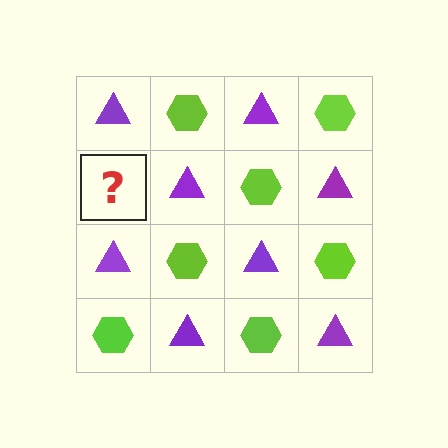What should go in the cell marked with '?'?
The missing cell should contain a lime hexagon.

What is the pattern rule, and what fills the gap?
The rule is that it alternates purple triangle and lime hexagon in a checkerboard pattern. The gap should be filled with a lime hexagon.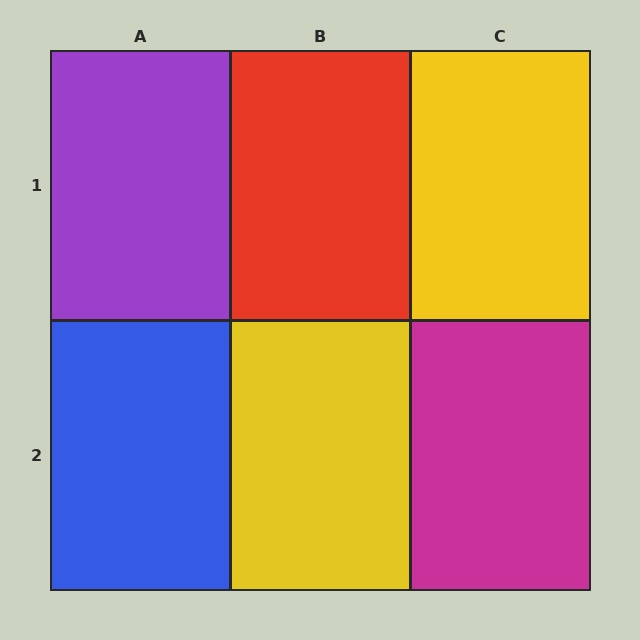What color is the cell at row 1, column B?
Red.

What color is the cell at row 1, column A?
Purple.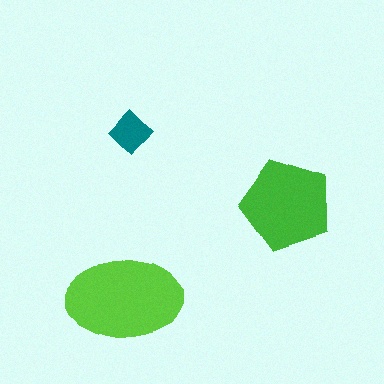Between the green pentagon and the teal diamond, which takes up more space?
The green pentagon.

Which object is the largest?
The lime ellipse.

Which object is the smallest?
The teal diamond.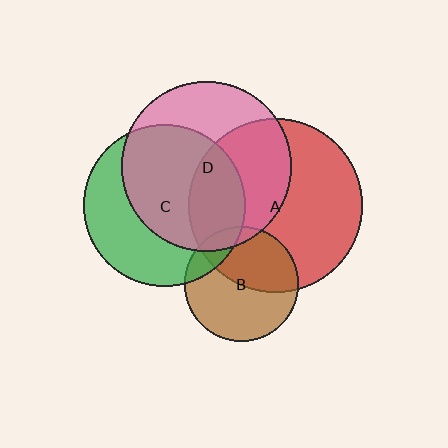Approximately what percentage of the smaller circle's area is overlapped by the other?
Approximately 45%.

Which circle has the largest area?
Circle A (red).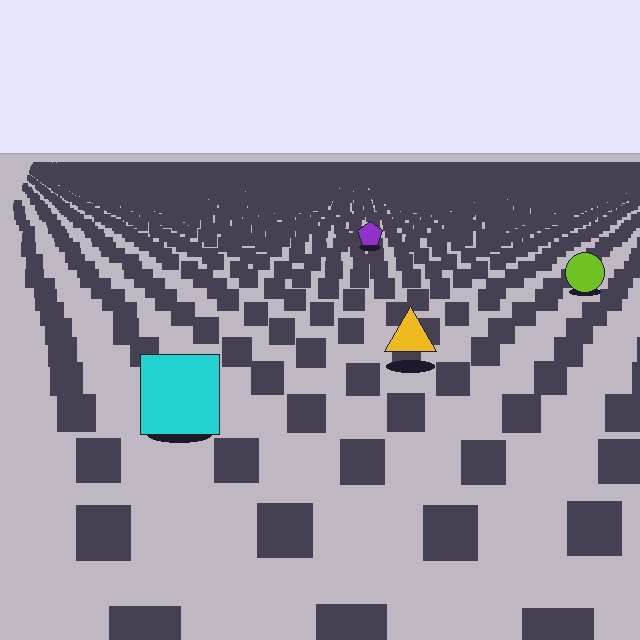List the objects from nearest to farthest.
From nearest to farthest: the cyan square, the yellow triangle, the lime circle, the purple pentagon.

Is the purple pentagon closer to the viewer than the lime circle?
No. The lime circle is closer — you can tell from the texture gradient: the ground texture is coarser near it.